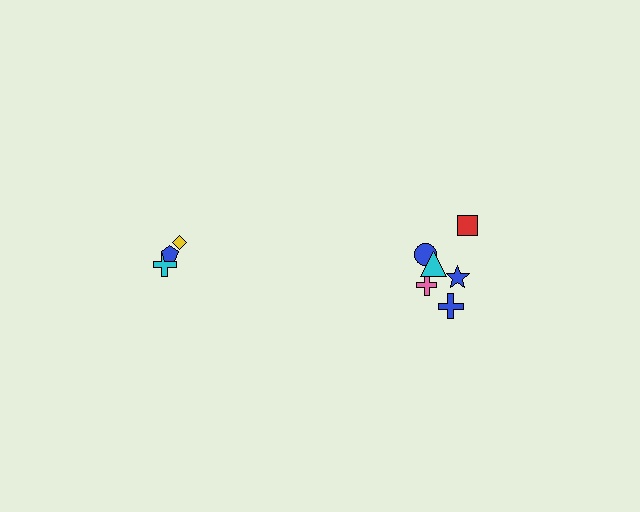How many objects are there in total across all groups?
There are 9 objects.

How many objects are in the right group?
There are 6 objects.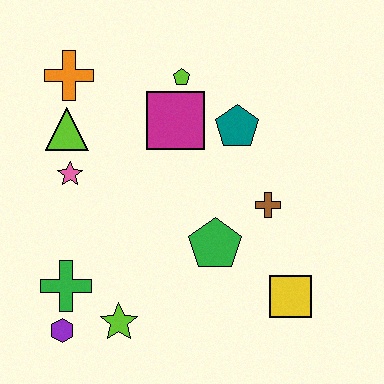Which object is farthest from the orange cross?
The yellow square is farthest from the orange cross.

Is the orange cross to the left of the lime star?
Yes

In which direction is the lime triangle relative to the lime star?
The lime triangle is above the lime star.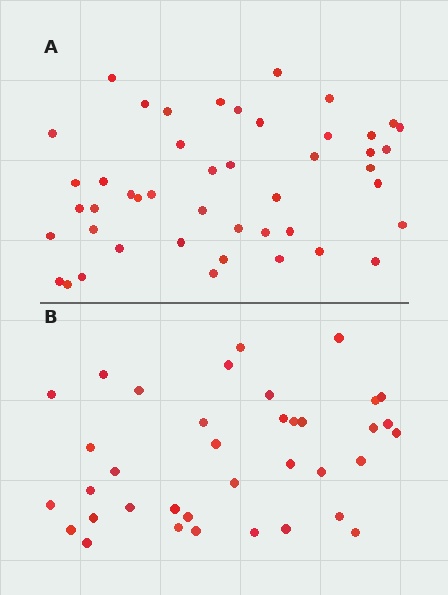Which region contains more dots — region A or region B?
Region A (the top region) has more dots.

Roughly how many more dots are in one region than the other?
Region A has roughly 8 or so more dots than region B.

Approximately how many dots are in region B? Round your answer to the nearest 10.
About 40 dots. (The exact count is 37, which rounds to 40.)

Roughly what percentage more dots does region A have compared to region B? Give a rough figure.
About 25% more.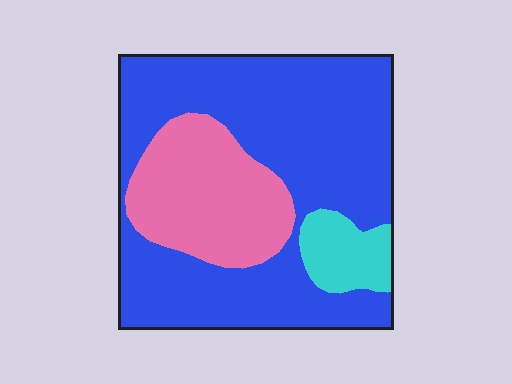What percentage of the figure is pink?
Pink covers about 25% of the figure.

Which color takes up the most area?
Blue, at roughly 65%.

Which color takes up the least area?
Cyan, at roughly 10%.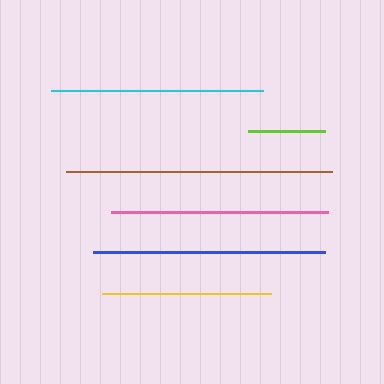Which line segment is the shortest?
The lime line is the shortest at approximately 77 pixels.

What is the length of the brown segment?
The brown segment is approximately 265 pixels long.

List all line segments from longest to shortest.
From longest to shortest: brown, blue, pink, cyan, yellow, lime.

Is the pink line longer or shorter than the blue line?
The blue line is longer than the pink line.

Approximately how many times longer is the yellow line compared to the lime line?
The yellow line is approximately 2.2 times the length of the lime line.